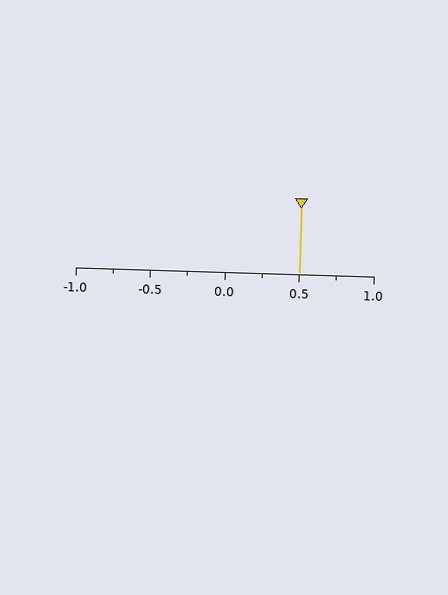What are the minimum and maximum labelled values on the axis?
The axis runs from -1.0 to 1.0.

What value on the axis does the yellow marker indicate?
The marker indicates approximately 0.5.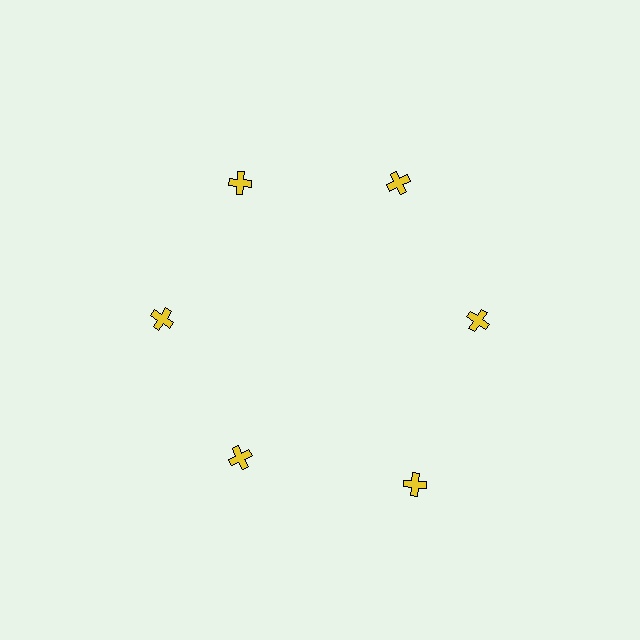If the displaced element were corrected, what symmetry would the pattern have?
It would have 6-fold rotational symmetry — the pattern would map onto itself every 60 degrees.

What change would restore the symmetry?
The symmetry would be restored by moving it inward, back onto the ring so that all 6 crosses sit at equal angles and equal distance from the center.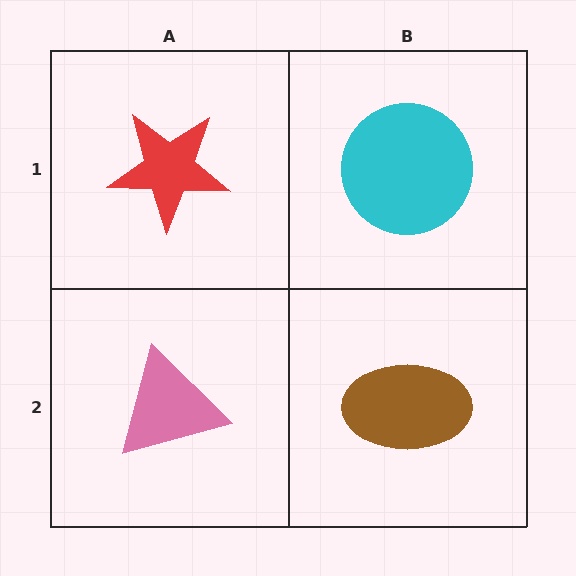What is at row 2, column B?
A brown ellipse.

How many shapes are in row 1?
2 shapes.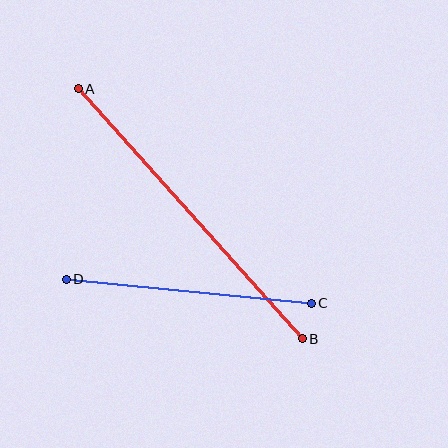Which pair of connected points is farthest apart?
Points A and B are farthest apart.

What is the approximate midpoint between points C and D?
The midpoint is at approximately (189, 291) pixels.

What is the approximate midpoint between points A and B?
The midpoint is at approximately (190, 214) pixels.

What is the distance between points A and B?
The distance is approximately 336 pixels.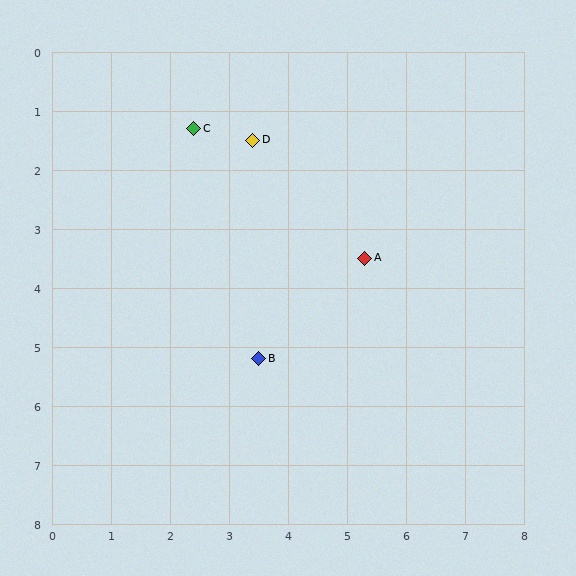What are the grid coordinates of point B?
Point B is at approximately (3.5, 5.2).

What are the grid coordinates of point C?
Point C is at approximately (2.4, 1.3).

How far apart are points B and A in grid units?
Points B and A are about 2.5 grid units apart.